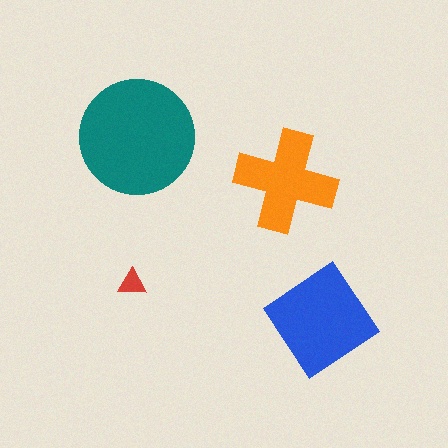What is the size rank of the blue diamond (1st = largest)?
2nd.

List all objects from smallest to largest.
The red triangle, the orange cross, the blue diamond, the teal circle.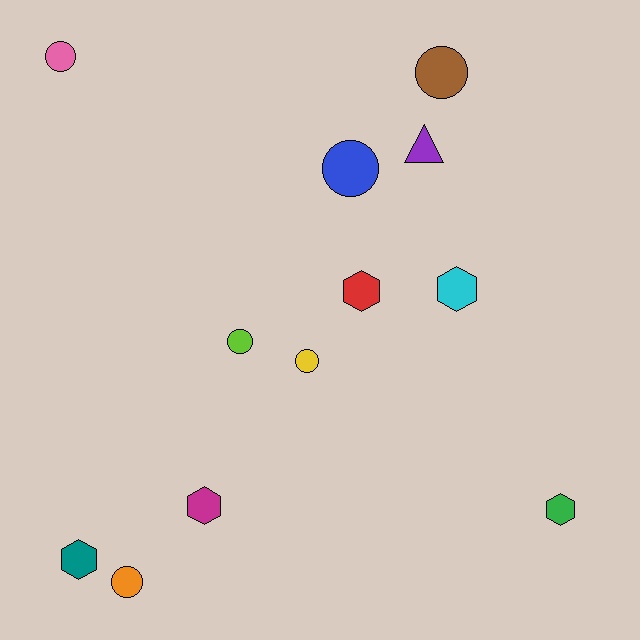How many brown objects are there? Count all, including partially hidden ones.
There is 1 brown object.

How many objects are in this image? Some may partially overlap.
There are 12 objects.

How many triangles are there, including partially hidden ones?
There is 1 triangle.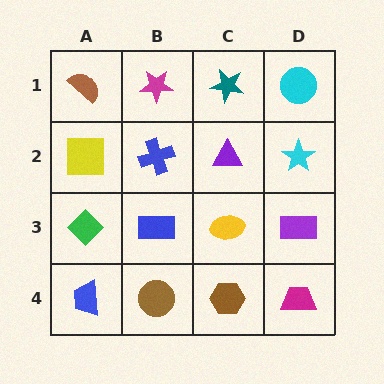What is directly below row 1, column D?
A cyan star.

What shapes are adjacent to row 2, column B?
A magenta star (row 1, column B), a blue rectangle (row 3, column B), a yellow square (row 2, column A), a purple triangle (row 2, column C).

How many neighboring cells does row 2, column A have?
3.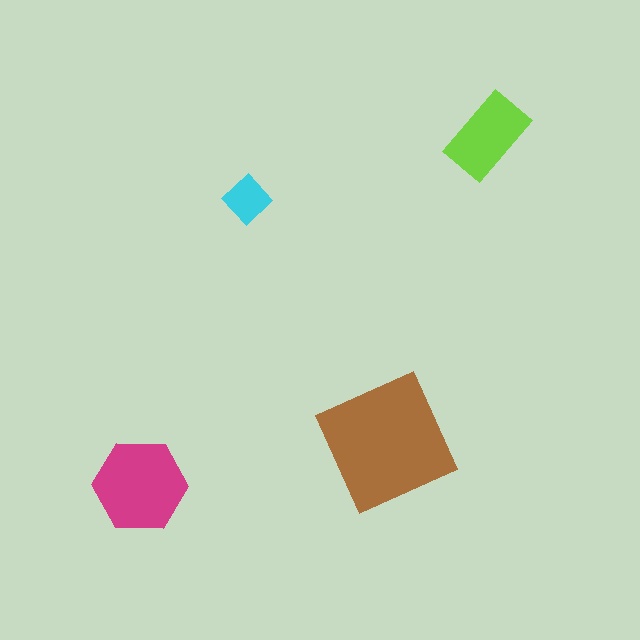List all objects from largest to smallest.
The brown square, the magenta hexagon, the lime rectangle, the cyan diamond.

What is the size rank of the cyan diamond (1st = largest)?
4th.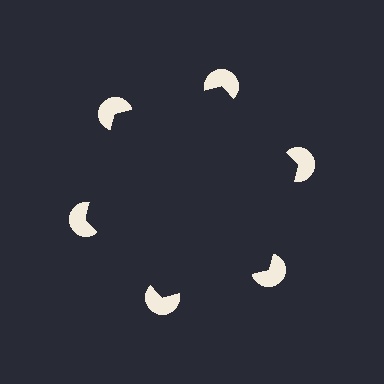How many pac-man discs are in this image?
There are 6 — one at each vertex of the illusory hexagon.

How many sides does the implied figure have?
6 sides.